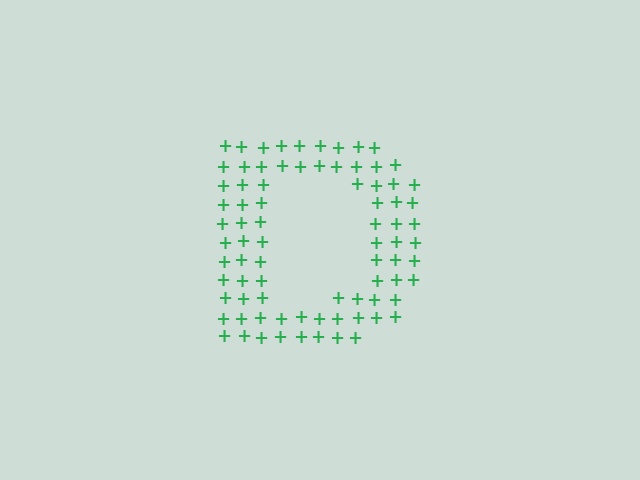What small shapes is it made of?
It is made of small plus signs.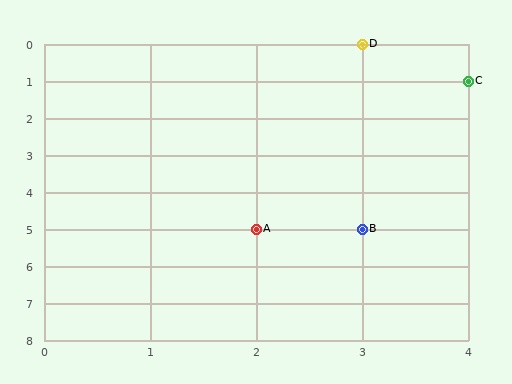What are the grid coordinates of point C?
Point C is at grid coordinates (4, 1).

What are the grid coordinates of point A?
Point A is at grid coordinates (2, 5).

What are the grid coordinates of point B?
Point B is at grid coordinates (3, 5).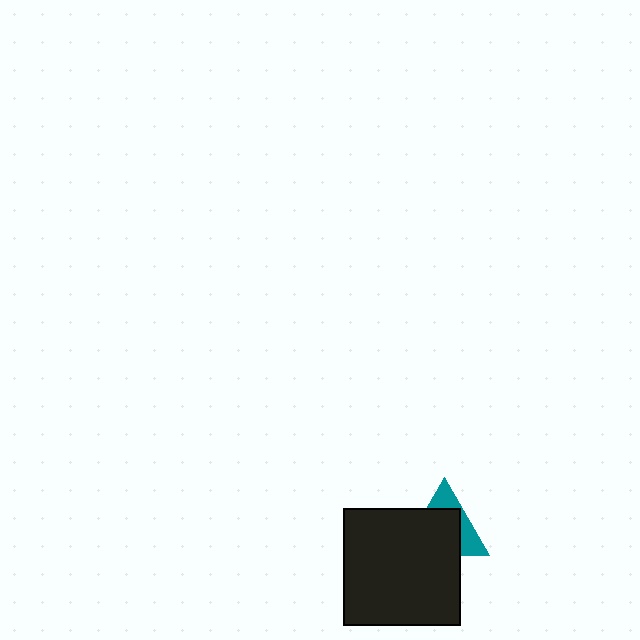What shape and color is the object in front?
The object in front is a black square.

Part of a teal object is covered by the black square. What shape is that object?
It is a triangle.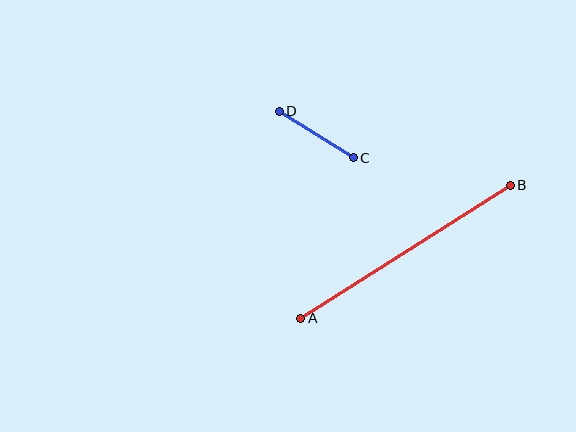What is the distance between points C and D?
The distance is approximately 88 pixels.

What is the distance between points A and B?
The distance is approximately 248 pixels.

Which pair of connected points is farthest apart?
Points A and B are farthest apart.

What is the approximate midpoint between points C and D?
The midpoint is at approximately (316, 134) pixels.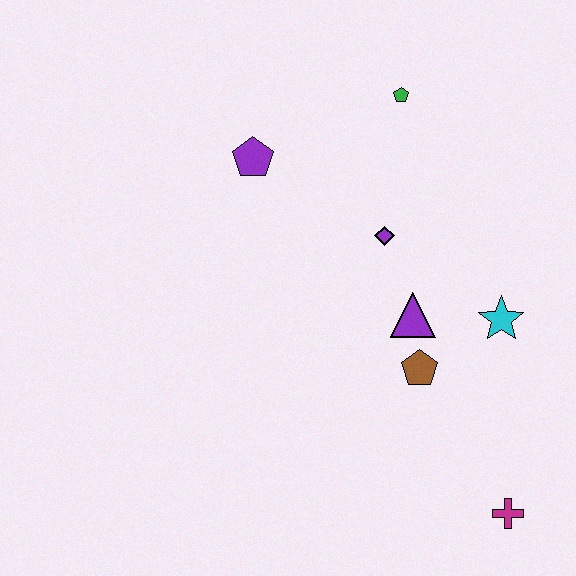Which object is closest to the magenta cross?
The brown pentagon is closest to the magenta cross.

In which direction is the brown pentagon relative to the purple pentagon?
The brown pentagon is below the purple pentagon.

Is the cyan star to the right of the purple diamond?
Yes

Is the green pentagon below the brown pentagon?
No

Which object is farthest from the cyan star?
The purple pentagon is farthest from the cyan star.